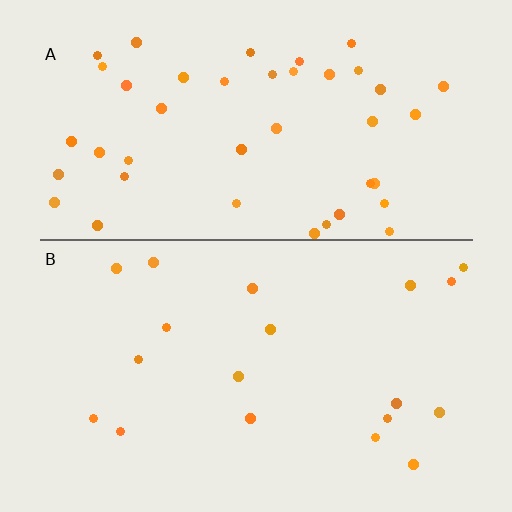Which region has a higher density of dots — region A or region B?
A (the top).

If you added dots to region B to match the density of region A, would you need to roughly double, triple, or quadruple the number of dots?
Approximately double.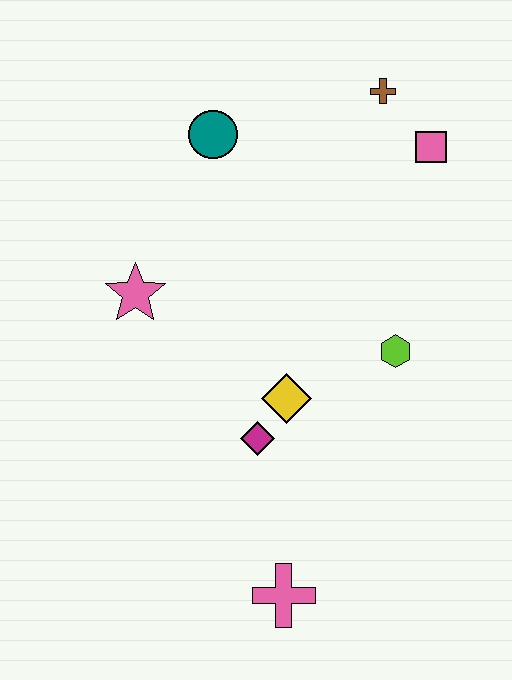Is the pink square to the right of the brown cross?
Yes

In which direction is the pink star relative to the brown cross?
The pink star is to the left of the brown cross.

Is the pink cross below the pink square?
Yes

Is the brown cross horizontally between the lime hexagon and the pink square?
No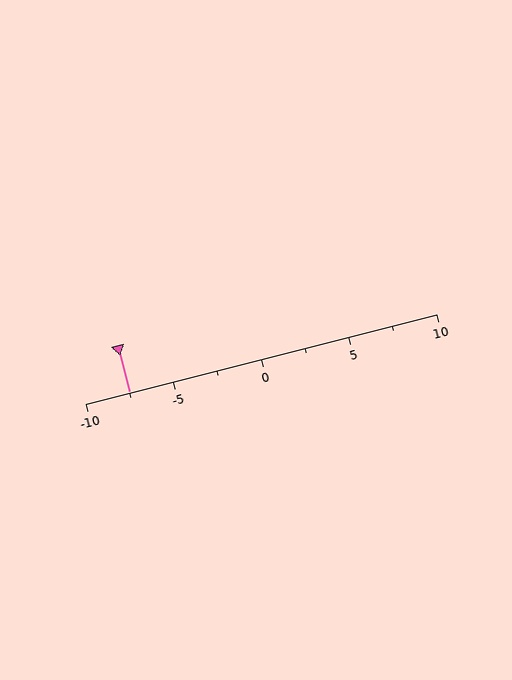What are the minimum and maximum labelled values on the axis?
The axis runs from -10 to 10.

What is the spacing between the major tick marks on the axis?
The major ticks are spaced 5 apart.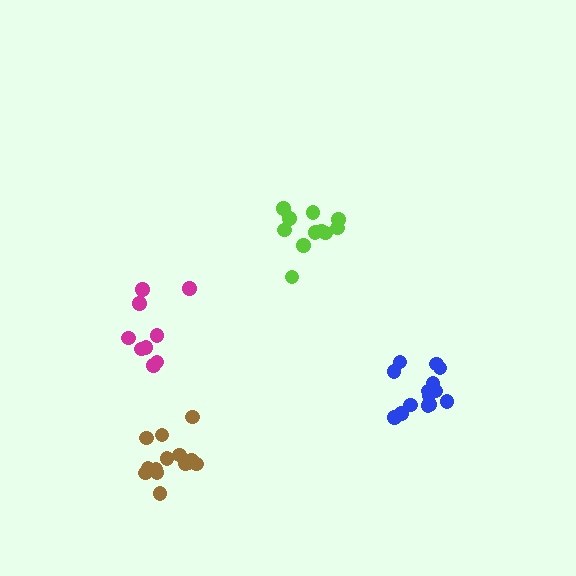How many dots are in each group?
Group 1: 14 dots, Group 2: 9 dots, Group 3: 14 dots, Group 4: 11 dots (48 total).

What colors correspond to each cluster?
The clusters are colored: blue, magenta, brown, lime.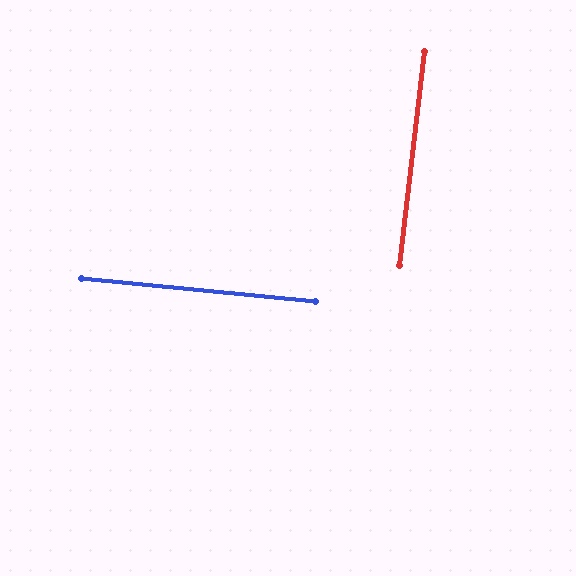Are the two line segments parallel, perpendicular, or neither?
Perpendicular — they meet at approximately 89°.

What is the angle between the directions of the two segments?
Approximately 89 degrees.